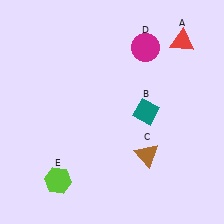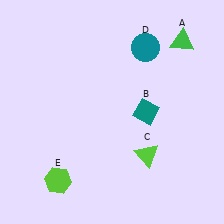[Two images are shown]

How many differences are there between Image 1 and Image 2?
There are 3 differences between the two images.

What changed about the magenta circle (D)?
In Image 1, D is magenta. In Image 2, it changed to teal.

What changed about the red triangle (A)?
In Image 1, A is red. In Image 2, it changed to green.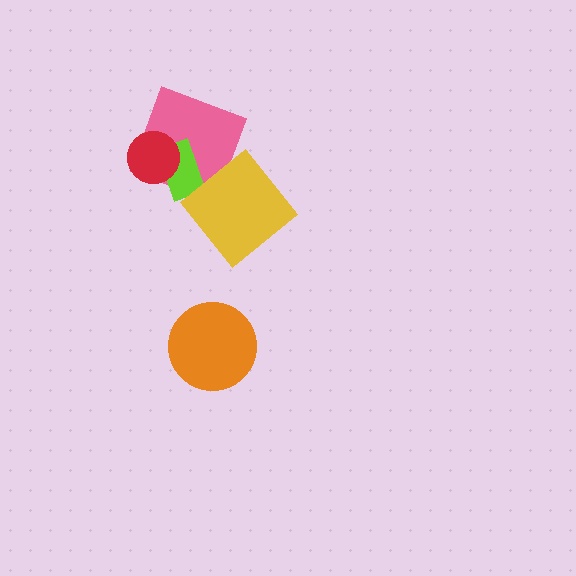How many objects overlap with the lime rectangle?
2 objects overlap with the lime rectangle.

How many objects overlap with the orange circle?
0 objects overlap with the orange circle.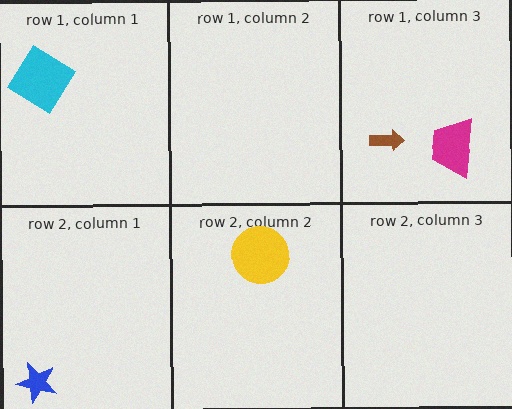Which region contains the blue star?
The row 2, column 1 region.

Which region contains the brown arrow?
The row 1, column 3 region.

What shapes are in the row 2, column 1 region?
The blue star.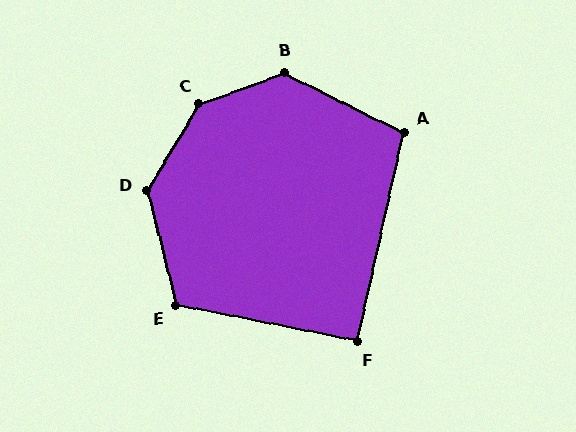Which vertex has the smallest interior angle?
F, at approximately 92 degrees.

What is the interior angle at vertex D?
Approximately 135 degrees (obtuse).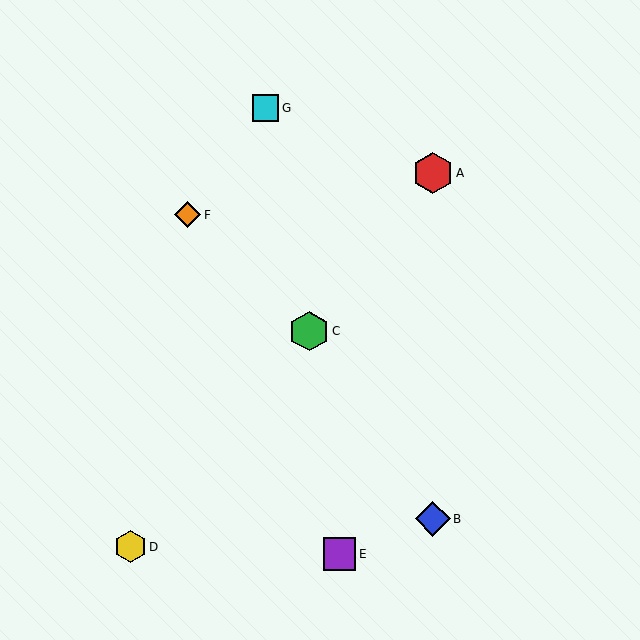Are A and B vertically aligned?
Yes, both are at x≈433.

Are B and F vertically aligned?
No, B is at x≈433 and F is at x≈188.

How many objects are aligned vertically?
2 objects (A, B) are aligned vertically.